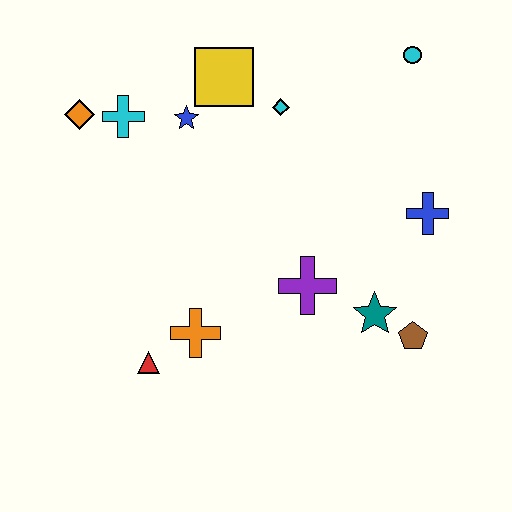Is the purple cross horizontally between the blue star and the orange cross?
No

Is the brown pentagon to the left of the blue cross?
Yes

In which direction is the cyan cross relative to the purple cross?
The cyan cross is to the left of the purple cross.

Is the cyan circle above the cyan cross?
Yes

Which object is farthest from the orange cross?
The cyan circle is farthest from the orange cross.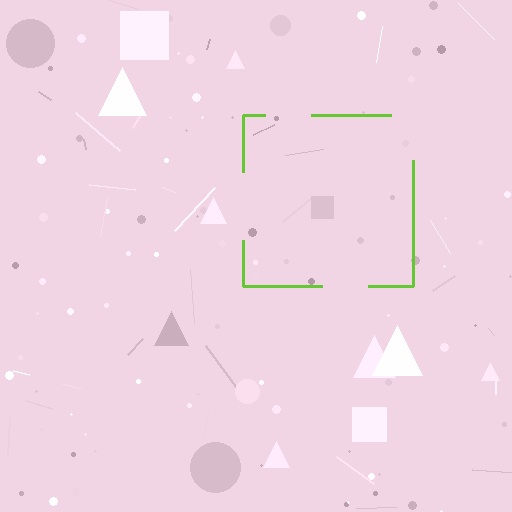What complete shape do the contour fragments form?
The contour fragments form a square.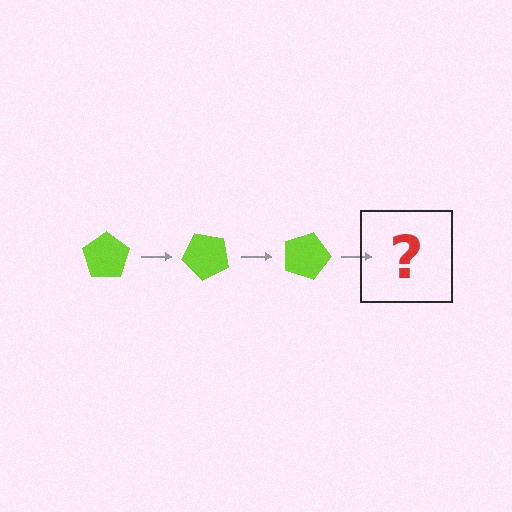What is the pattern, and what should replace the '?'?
The pattern is that the pentagon rotates 45 degrees each step. The '?' should be a lime pentagon rotated 135 degrees.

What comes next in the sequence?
The next element should be a lime pentagon rotated 135 degrees.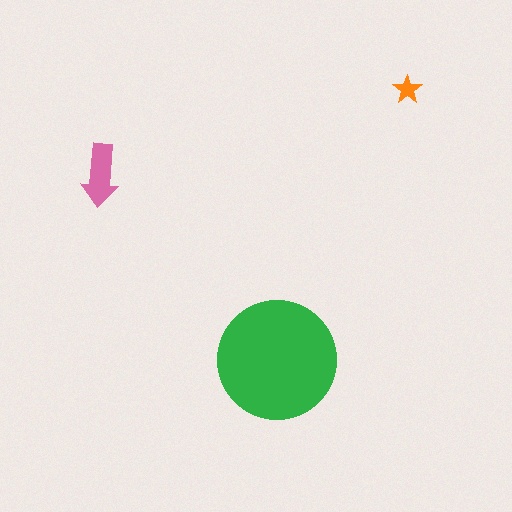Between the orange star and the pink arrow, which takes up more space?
The pink arrow.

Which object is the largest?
The green circle.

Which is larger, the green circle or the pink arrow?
The green circle.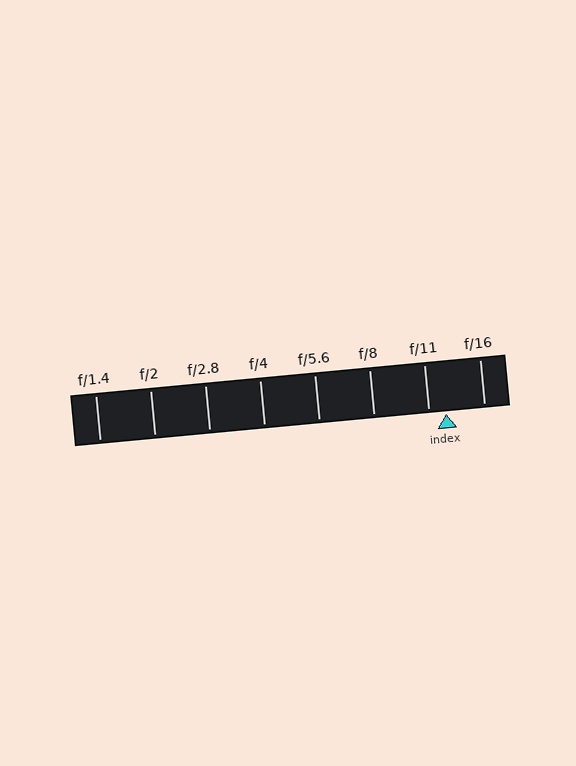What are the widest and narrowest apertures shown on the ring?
The widest aperture shown is f/1.4 and the narrowest is f/16.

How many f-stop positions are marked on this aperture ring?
There are 8 f-stop positions marked.